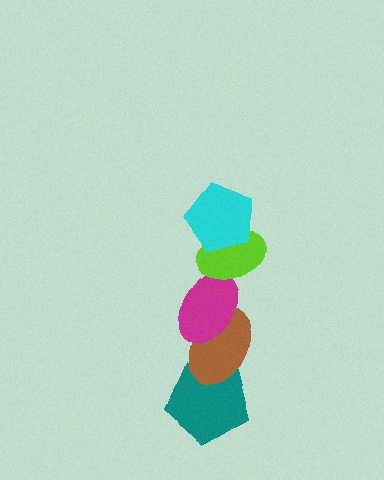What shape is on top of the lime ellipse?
The cyan pentagon is on top of the lime ellipse.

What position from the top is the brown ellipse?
The brown ellipse is 4th from the top.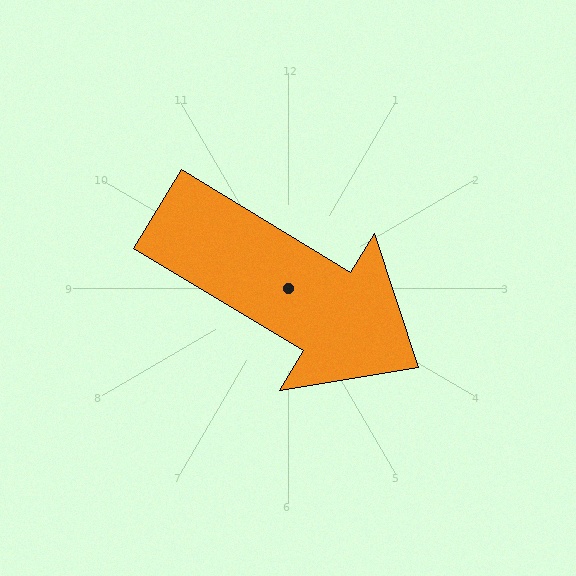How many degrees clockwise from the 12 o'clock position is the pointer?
Approximately 121 degrees.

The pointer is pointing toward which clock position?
Roughly 4 o'clock.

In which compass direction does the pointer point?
Southeast.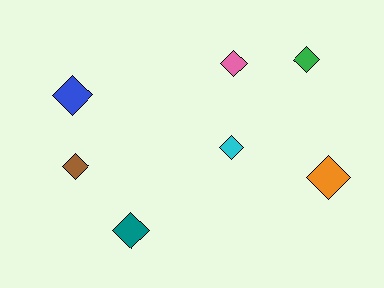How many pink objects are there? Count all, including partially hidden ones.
There is 1 pink object.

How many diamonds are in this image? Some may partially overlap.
There are 7 diamonds.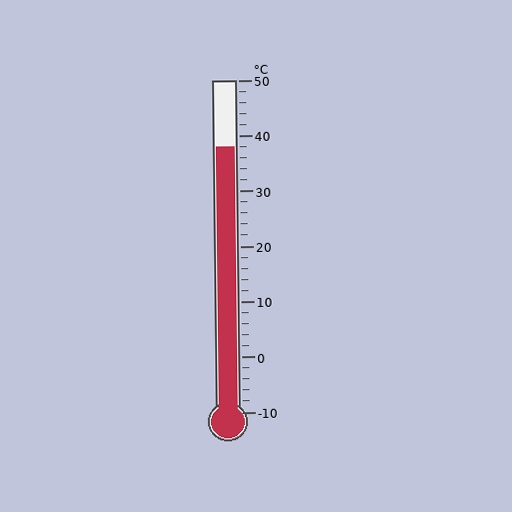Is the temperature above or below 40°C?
The temperature is below 40°C.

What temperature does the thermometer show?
The thermometer shows approximately 38°C.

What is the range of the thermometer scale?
The thermometer scale ranges from -10°C to 50°C.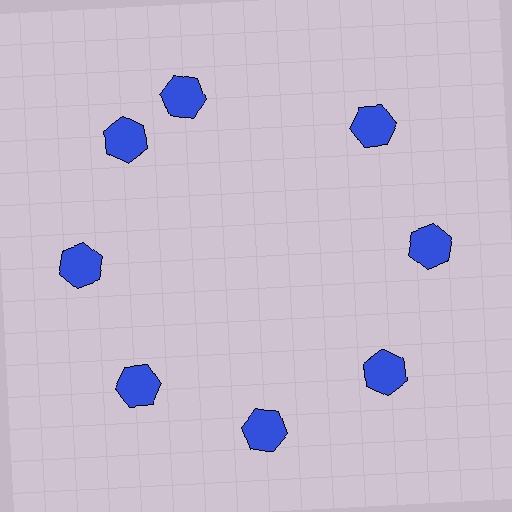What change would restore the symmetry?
The symmetry would be restored by rotating it back into even spacing with its neighbors so that all 8 hexagons sit at equal angles and equal distance from the center.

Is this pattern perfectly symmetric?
No. The 8 blue hexagons are arranged in a ring, but one element near the 12 o'clock position is rotated out of alignment along the ring, breaking the 8-fold rotational symmetry.